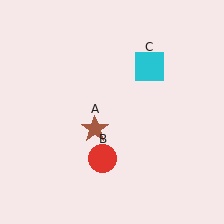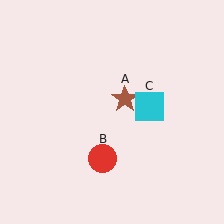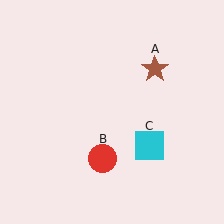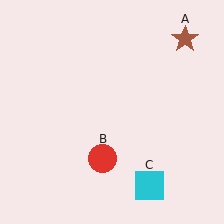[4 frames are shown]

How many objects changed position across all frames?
2 objects changed position: brown star (object A), cyan square (object C).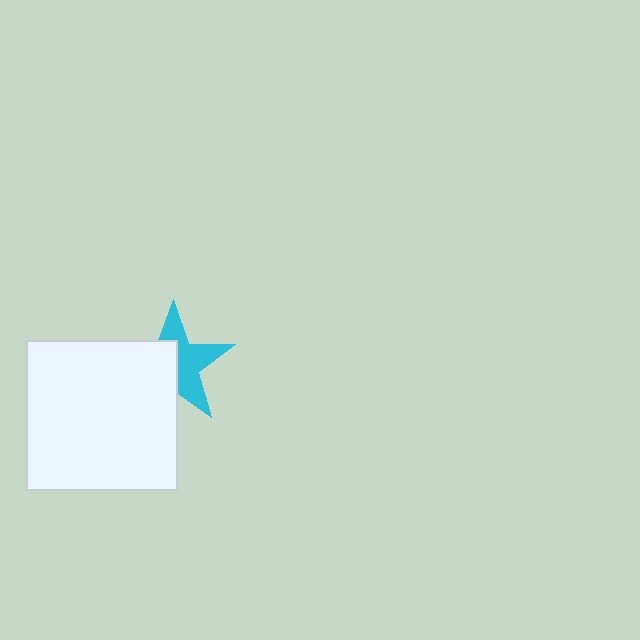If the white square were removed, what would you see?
You would see the complete cyan star.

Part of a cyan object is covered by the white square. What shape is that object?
It is a star.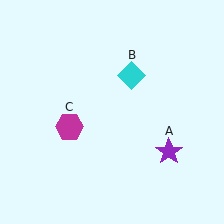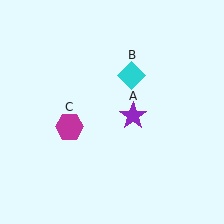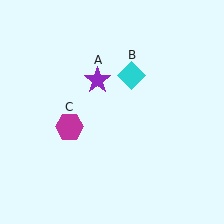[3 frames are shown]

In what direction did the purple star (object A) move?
The purple star (object A) moved up and to the left.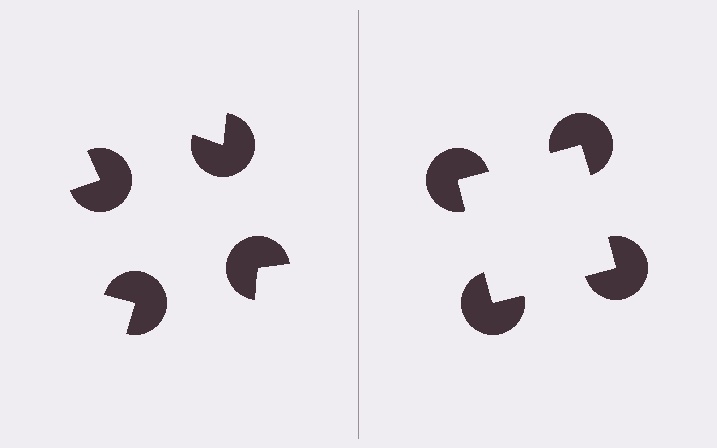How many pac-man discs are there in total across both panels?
8 — 4 on each side.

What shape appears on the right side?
An illusory square.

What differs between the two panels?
The pac-man discs are positioned identically on both sides; only the wedge orientations differ. On the right they align to a square; on the left they are misaligned.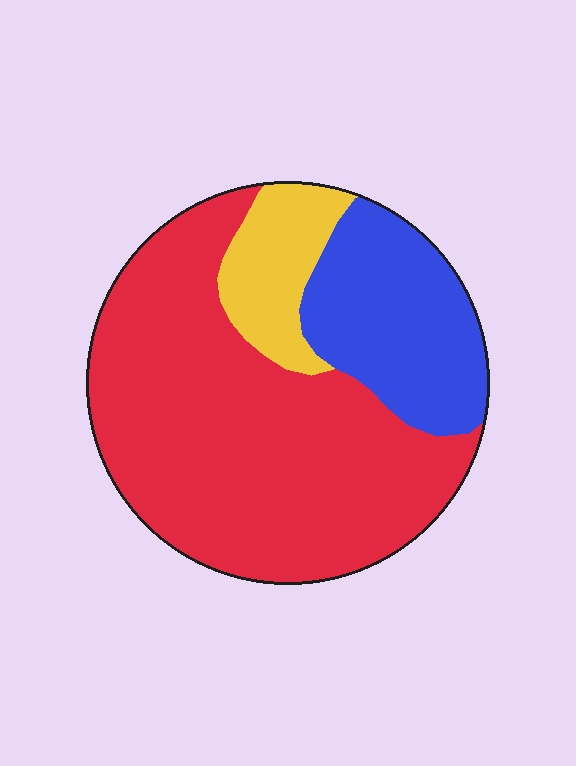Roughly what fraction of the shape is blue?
Blue takes up about one quarter (1/4) of the shape.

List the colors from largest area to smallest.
From largest to smallest: red, blue, yellow.